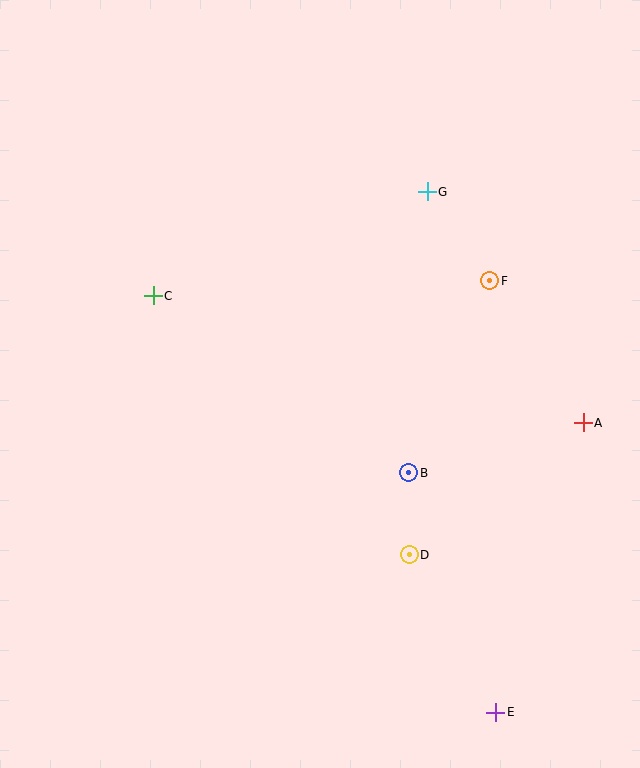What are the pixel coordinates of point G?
Point G is at (427, 192).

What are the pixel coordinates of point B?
Point B is at (409, 473).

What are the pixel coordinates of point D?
Point D is at (409, 555).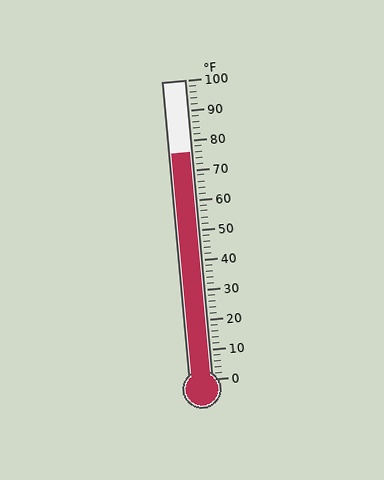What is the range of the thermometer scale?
The thermometer scale ranges from 0°F to 100°F.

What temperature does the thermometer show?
The thermometer shows approximately 76°F.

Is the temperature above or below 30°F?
The temperature is above 30°F.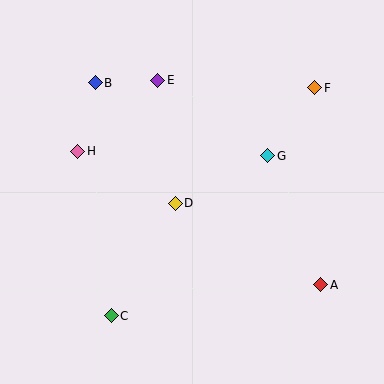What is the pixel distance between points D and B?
The distance between D and B is 145 pixels.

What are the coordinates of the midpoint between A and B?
The midpoint between A and B is at (208, 184).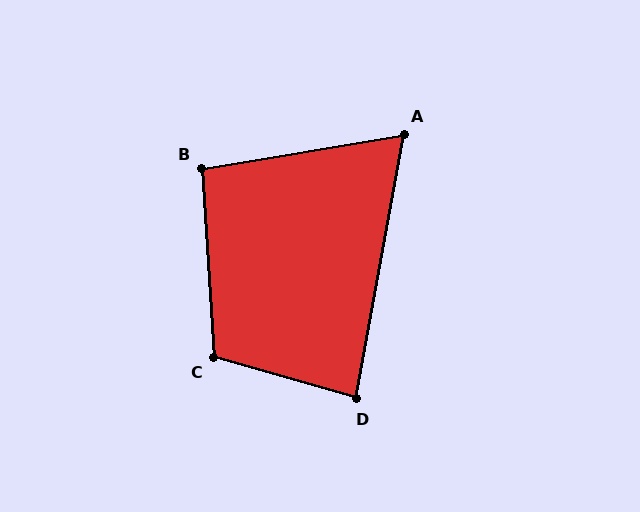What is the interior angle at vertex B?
Approximately 96 degrees (obtuse).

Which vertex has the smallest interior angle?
A, at approximately 70 degrees.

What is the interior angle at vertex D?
Approximately 84 degrees (acute).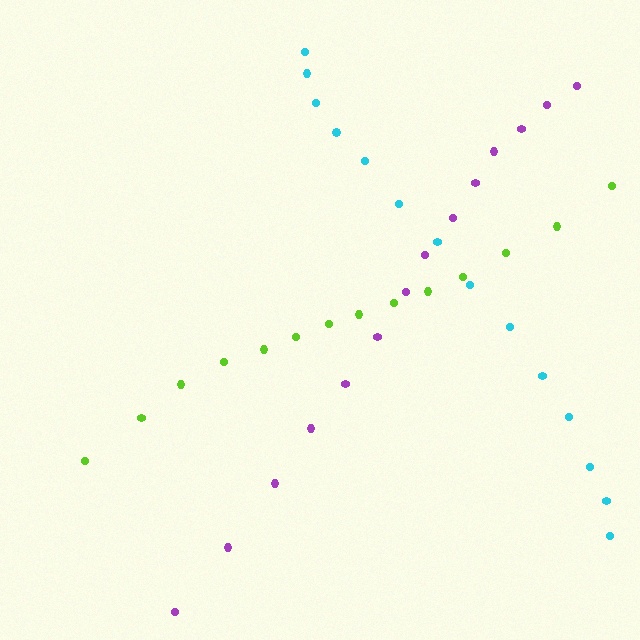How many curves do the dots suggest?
There are 3 distinct paths.